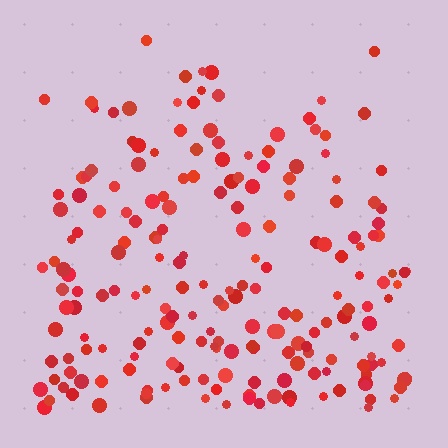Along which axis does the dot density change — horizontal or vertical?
Vertical.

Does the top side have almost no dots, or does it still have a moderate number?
Still a moderate number, just noticeably fewer than the bottom.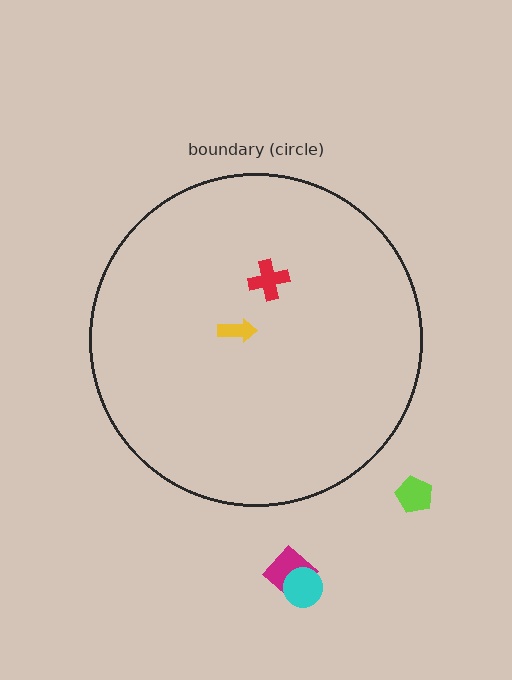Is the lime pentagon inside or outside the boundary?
Outside.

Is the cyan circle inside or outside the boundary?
Outside.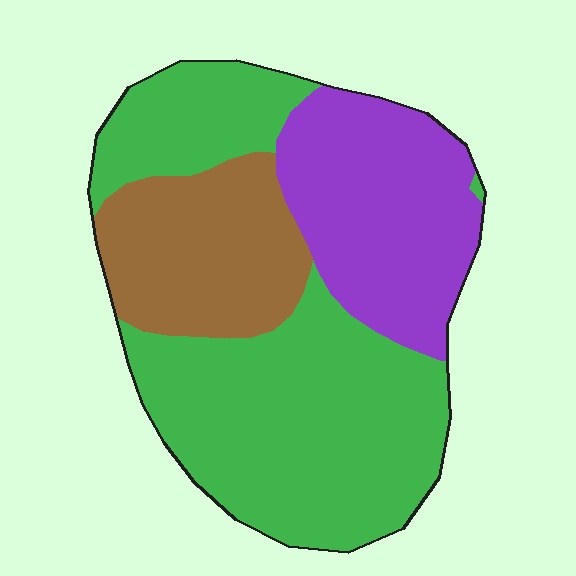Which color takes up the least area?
Brown, at roughly 20%.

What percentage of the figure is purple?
Purple takes up between a quarter and a half of the figure.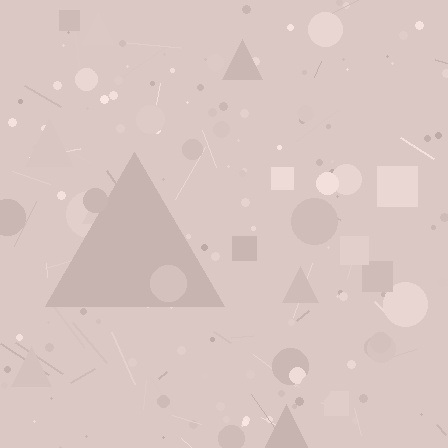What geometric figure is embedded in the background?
A triangle is embedded in the background.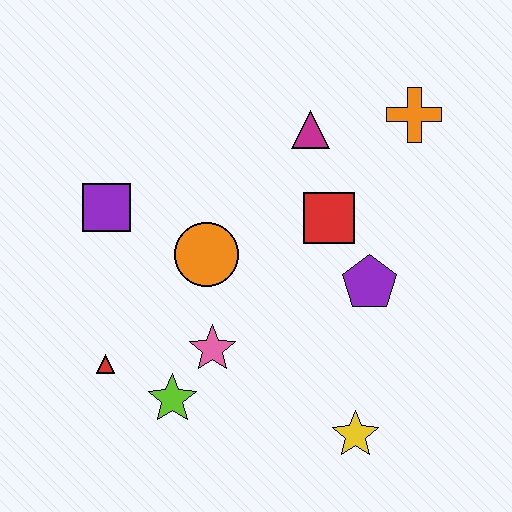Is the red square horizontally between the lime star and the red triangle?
No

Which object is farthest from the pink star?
The orange cross is farthest from the pink star.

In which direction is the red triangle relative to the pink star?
The red triangle is to the left of the pink star.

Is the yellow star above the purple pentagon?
No